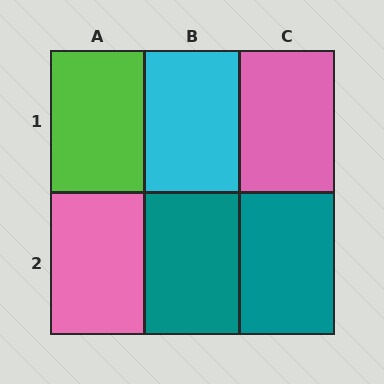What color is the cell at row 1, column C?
Pink.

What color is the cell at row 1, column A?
Lime.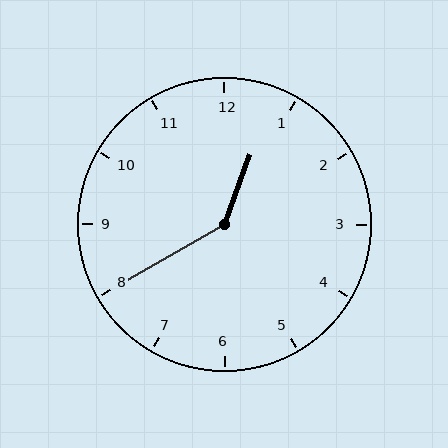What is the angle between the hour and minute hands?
Approximately 140 degrees.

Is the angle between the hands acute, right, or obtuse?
It is obtuse.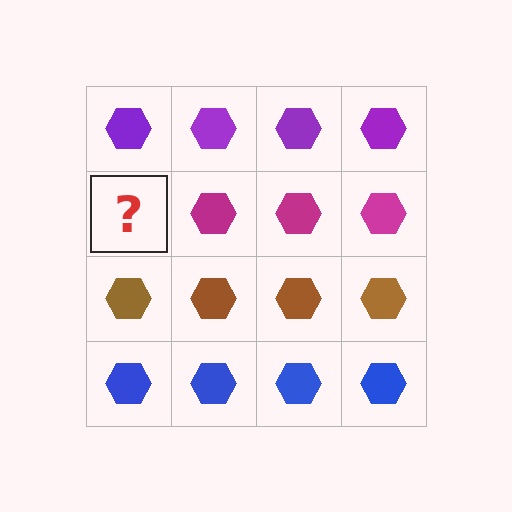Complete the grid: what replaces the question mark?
The question mark should be replaced with a magenta hexagon.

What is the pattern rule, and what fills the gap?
The rule is that each row has a consistent color. The gap should be filled with a magenta hexagon.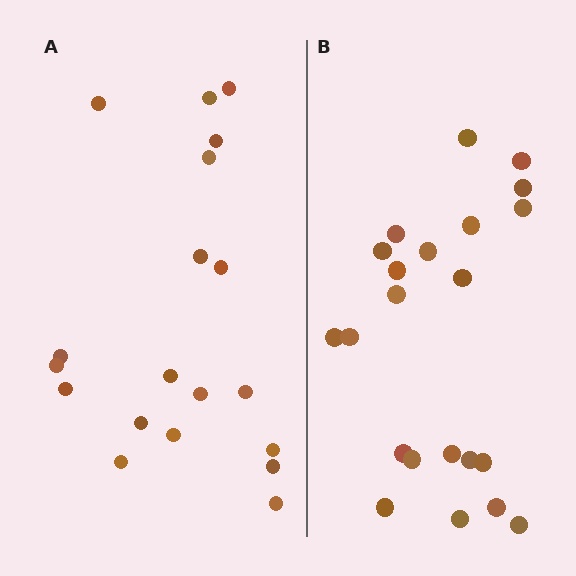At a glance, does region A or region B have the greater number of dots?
Region B (the right region) has more dots.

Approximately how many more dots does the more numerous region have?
Region B has just a few more — roughly 2 or 3 more dots than region A.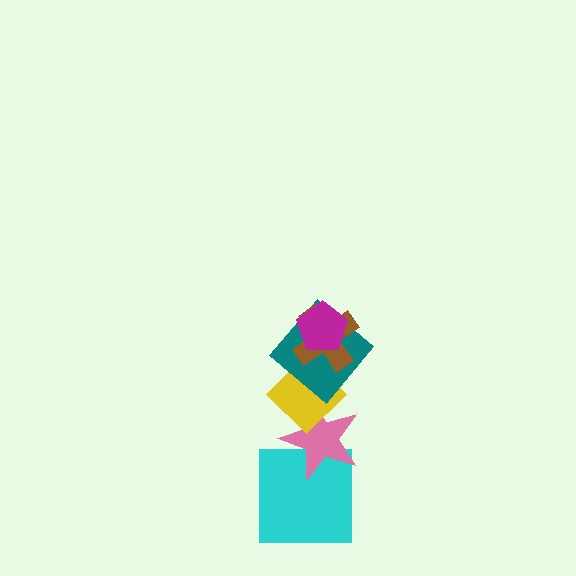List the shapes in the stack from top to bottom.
From top to bottom: the magenta pentagon, the brown cross, the teal diamond, the yellow diamond, the pink star, the cyan square.